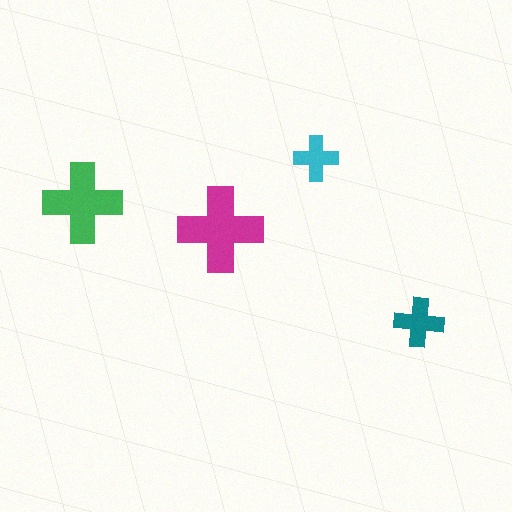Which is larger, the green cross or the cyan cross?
The green one.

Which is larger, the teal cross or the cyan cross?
The teal one.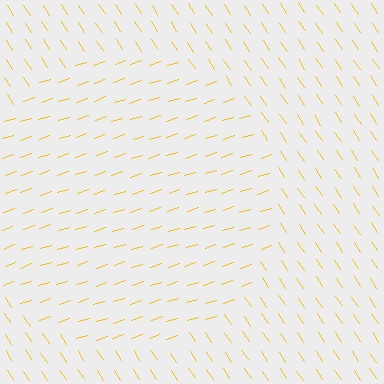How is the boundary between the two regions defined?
The boundary is defined purely by a change in line orientation (approximately 75 degrees difference). All lines are the same color and thickness.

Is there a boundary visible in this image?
Yes, there is a texture boundary formed by a change in line orientation.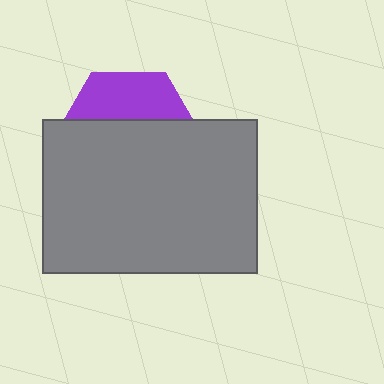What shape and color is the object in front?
The object in front is a gray rectangle.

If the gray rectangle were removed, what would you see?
You would see the complete purple hexagon.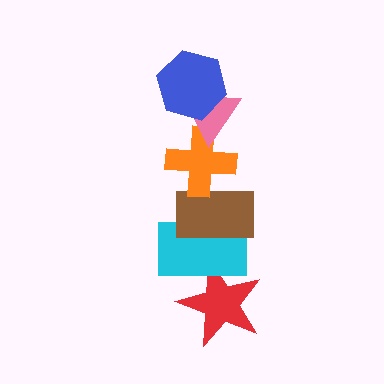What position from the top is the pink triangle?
The pink triangle is 2nd from the top.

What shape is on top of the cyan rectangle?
The brown rectangle is on top of the cyan rectangle.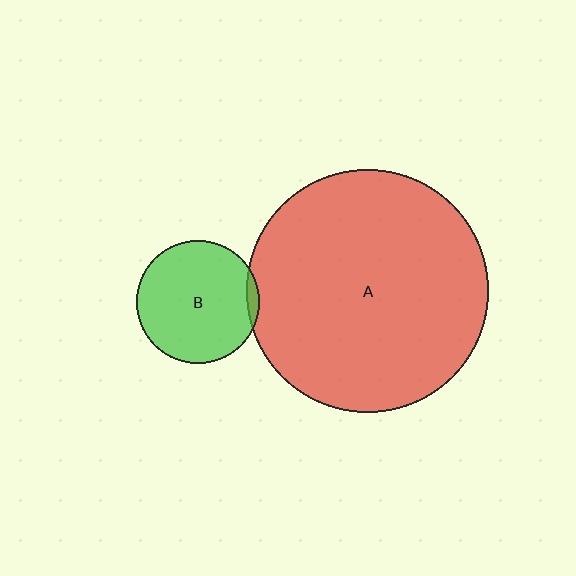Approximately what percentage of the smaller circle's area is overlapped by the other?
Approximately 5%.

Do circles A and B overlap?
Yes.